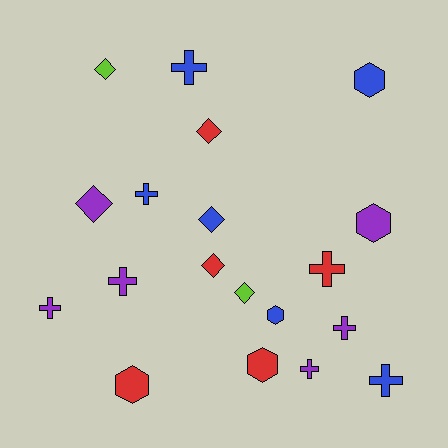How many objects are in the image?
There are 19 objects.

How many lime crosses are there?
There are no lime crosses.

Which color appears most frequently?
Purple, with 6 objects.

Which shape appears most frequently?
Cross, with 8 objects.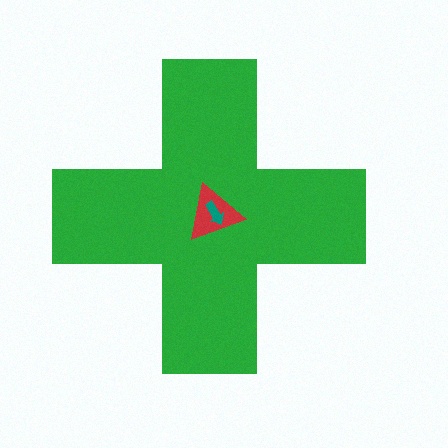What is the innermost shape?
The teal arrow.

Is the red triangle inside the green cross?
Yes.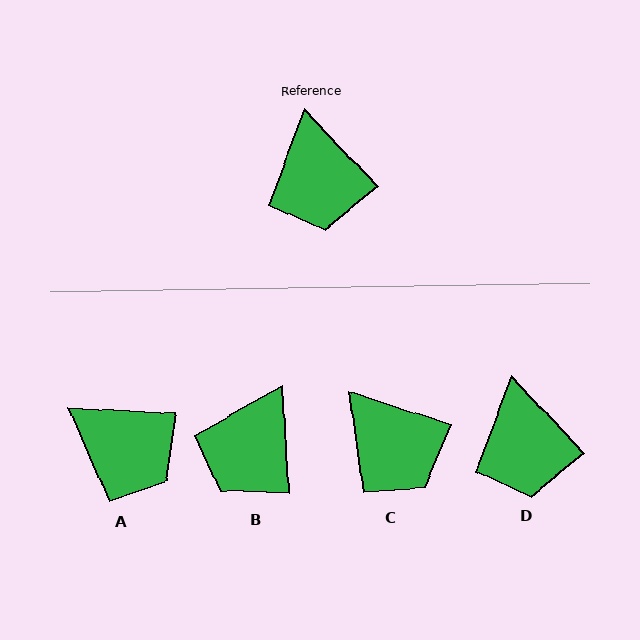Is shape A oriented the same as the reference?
No, it is off by about 44 degrees.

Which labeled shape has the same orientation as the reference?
D.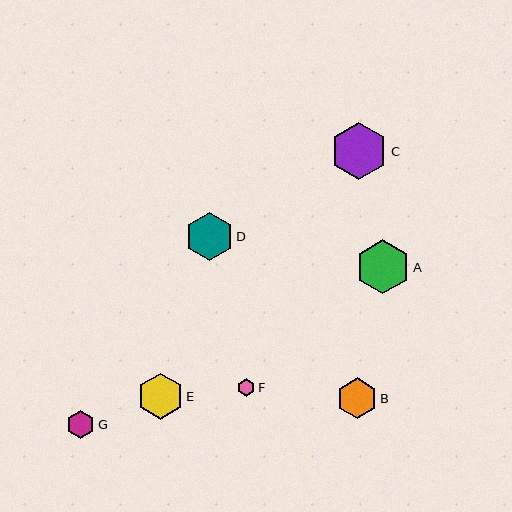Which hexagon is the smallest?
Hexagon F is the smallest with a size of approximately 18 pixels.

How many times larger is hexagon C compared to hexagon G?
Hexagon C is approximately 2.1 times the size of hexagon G.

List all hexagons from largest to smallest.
From largest to smallest: C, A, D, E, B, G, F.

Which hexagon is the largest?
Hexagon C is the largest with a size of approximately 57 pixels.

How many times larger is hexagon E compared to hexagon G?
Hexagon E is approximately 1.6 times the size of hexagon G.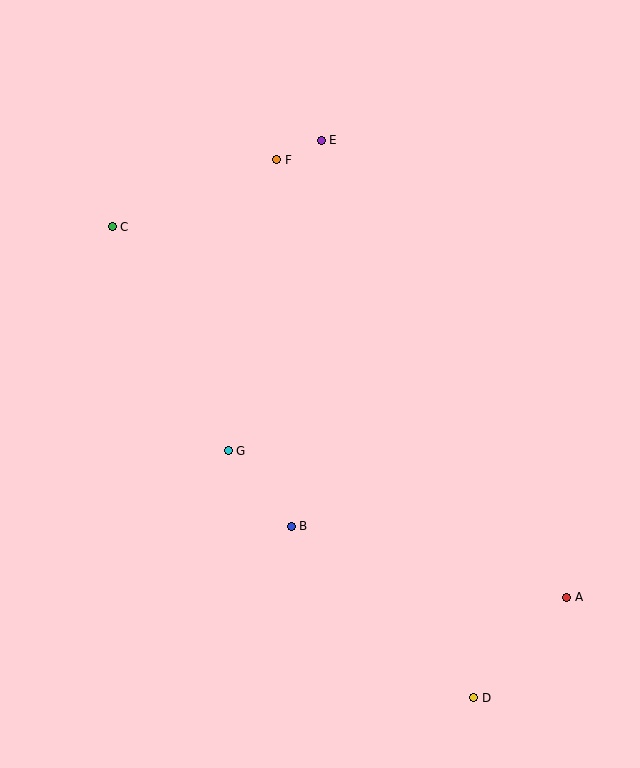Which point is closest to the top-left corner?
Point C is closest to the top-left corner.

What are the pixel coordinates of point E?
Point E is at (321, 140).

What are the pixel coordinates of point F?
Point F is at (277, 160).